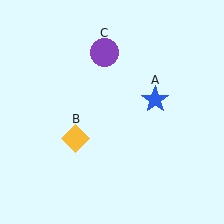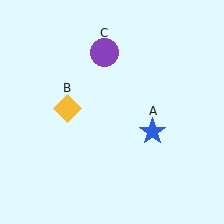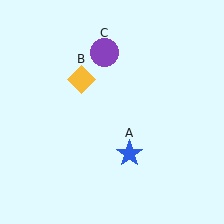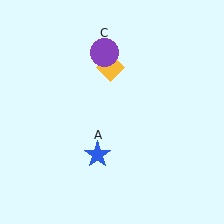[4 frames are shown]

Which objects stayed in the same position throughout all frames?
Purple circle (object C) remained stationary.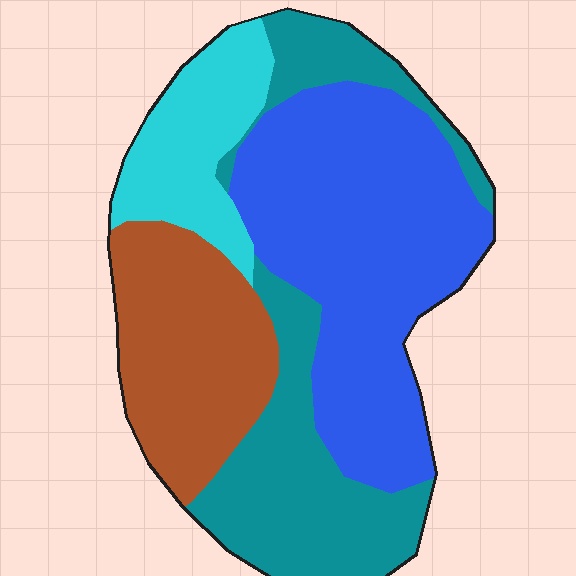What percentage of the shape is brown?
Brown takes up about one fifth (1/5) of the shape.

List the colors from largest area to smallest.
From largest to smallest: blue, teal, brown, cyan.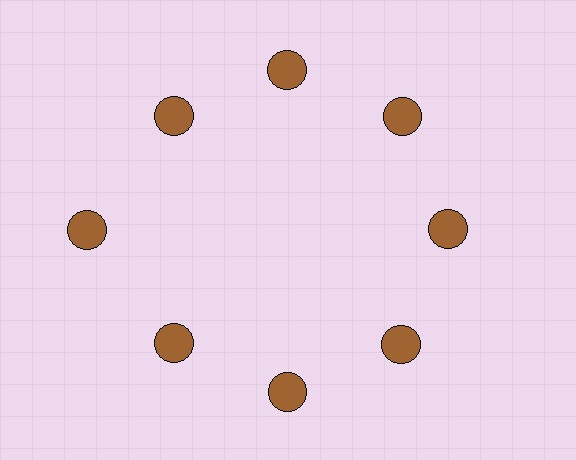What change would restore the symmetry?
The symmetry would be restored by moving it inward, back onto the ring so that all 8 circles sit at equal angles and equal distance from the center.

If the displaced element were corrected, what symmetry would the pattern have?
It would have 8-fold rotational symmetry — the pattern would map onto itself every 45 degrees.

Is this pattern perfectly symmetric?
No. The 8 brown circles are arranged in a ring, but one element near the 9 o'clock position is pushed outward from the center, breaking the 8-fold rotational symmetry.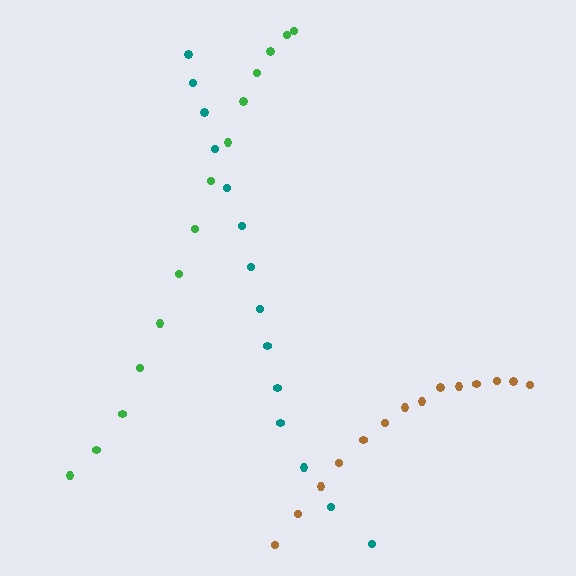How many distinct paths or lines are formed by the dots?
There are 3 distinct paths.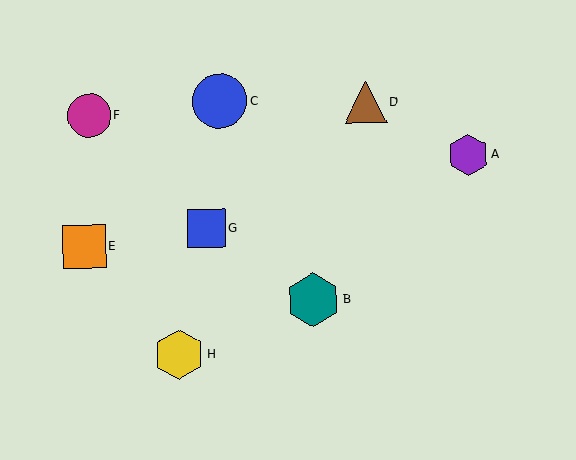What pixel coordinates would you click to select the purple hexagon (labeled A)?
Click at (468, 155) to select the purple hexagon A.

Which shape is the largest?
The blue circle (labeled C) is the largest.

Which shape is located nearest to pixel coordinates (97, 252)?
The orange square (labeled E) at (84, 247) is nearest to that location.